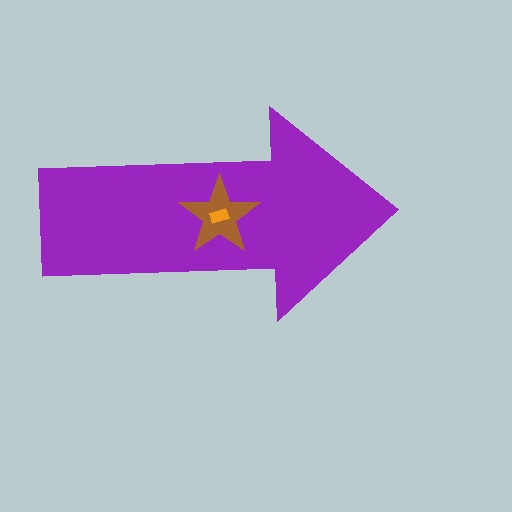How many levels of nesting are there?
3.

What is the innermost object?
The orange rectangle.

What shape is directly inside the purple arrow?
The brown star.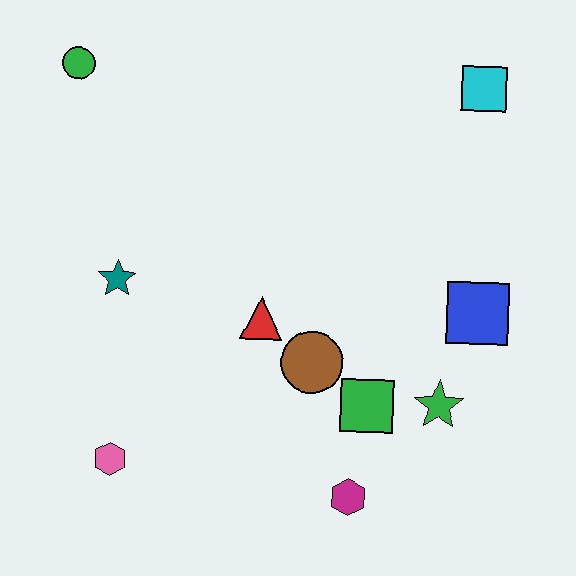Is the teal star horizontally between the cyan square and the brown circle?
No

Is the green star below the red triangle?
Yes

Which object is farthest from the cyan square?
The pink hexagon is farthest from the cyan square.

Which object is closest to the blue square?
The green star is closest to the blue square.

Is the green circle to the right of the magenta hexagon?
No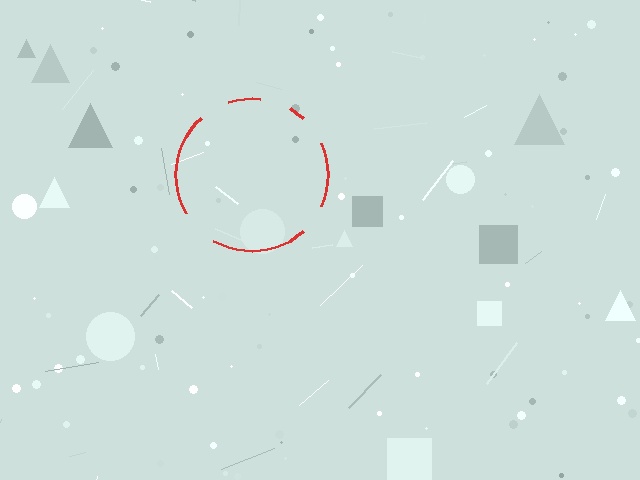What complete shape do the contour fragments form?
The contour fragments form a circle.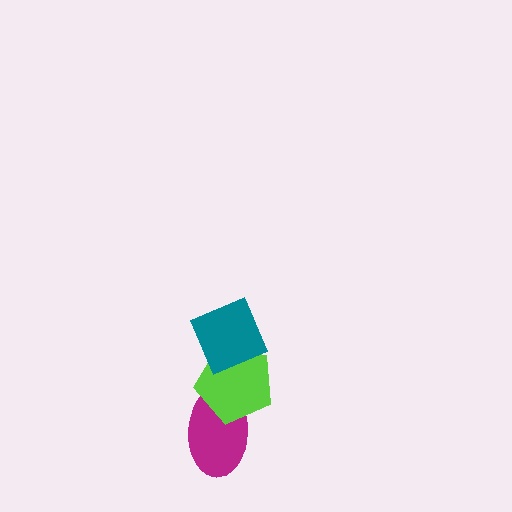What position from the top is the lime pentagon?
The lime pentagon is 2nd from the top.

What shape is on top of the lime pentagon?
The teal diamond is on top of the lime pentagon.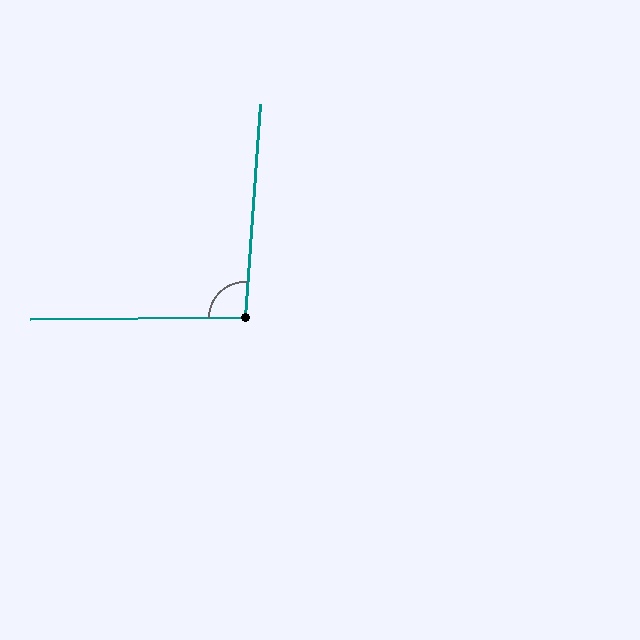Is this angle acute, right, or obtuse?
It is approximately a right angle.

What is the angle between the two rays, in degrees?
Approximately 95 degrees.